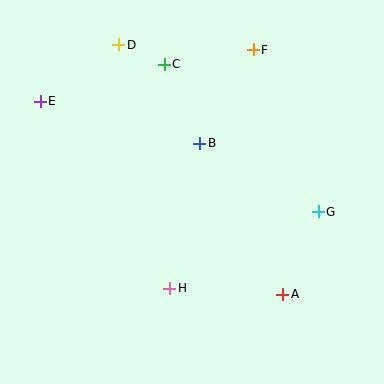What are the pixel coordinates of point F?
Point F is at (253, 50).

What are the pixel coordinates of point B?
Point B is at (200, 143).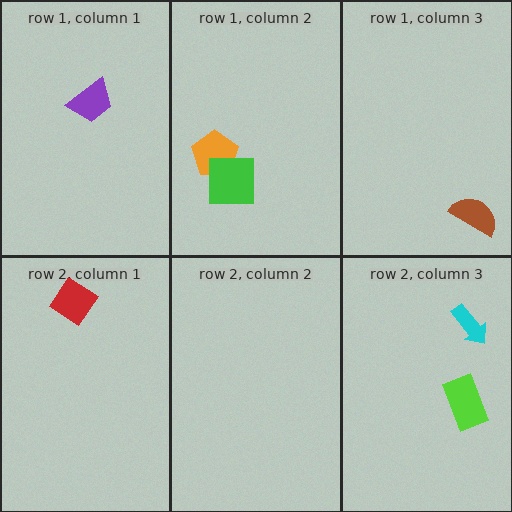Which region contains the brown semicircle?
The row 1, column 3 region.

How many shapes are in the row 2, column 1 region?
1.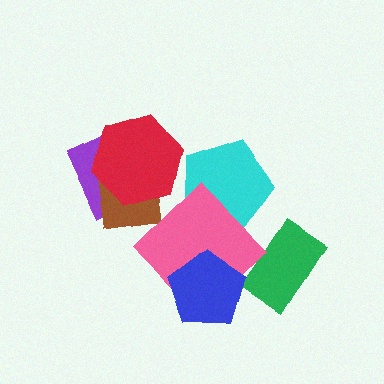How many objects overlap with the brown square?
2 objects overlap with the brown square.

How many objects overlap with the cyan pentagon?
1 object overlaps with the cyan pentagon.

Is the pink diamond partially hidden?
Yes, it is partially covered by another shape.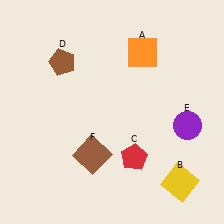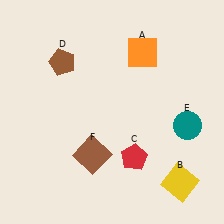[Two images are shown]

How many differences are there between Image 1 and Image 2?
There is 1 difference between the two images.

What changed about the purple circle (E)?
In Image 1, E is purple. In Image 2, it changed to teal.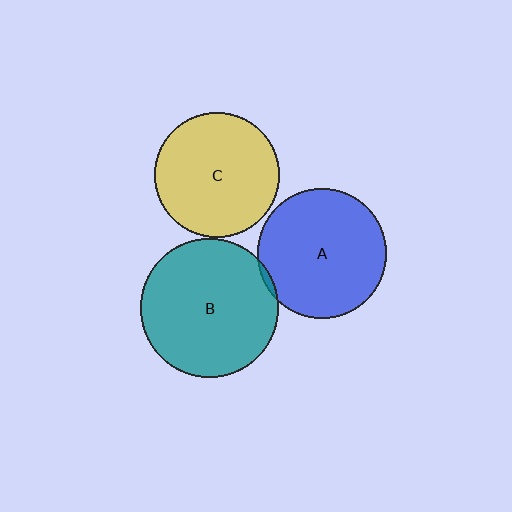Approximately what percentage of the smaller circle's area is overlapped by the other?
Approximately 5%.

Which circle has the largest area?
Circle B (teal).